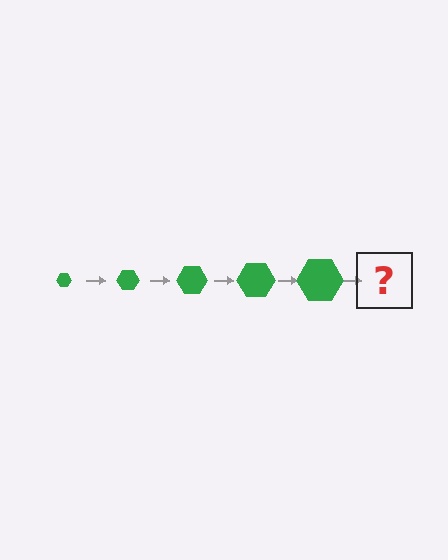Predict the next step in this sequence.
The next step is a green hexagon, larger than the previous one.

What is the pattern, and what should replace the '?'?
The pattern is that the hexagon gets progressively larger each step. The '?' should be a green hexagon, larger than the previous one.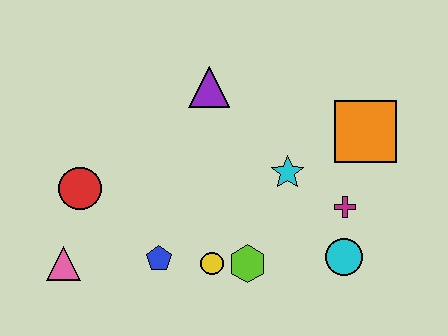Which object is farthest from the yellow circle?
The orange square is farthest from the yellow circle.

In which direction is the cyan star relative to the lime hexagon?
The cyan star is above the lime hexagon.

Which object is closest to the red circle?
The pink triangle is closest to the red circle.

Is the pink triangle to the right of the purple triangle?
No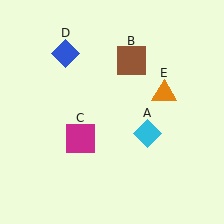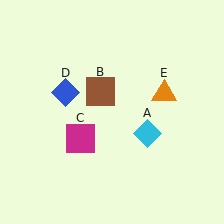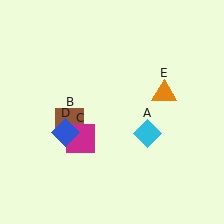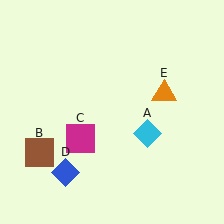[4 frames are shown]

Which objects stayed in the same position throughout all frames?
Cyan diamond (object A) and magenta square (object C) and orange triangle (object E) remained stationary.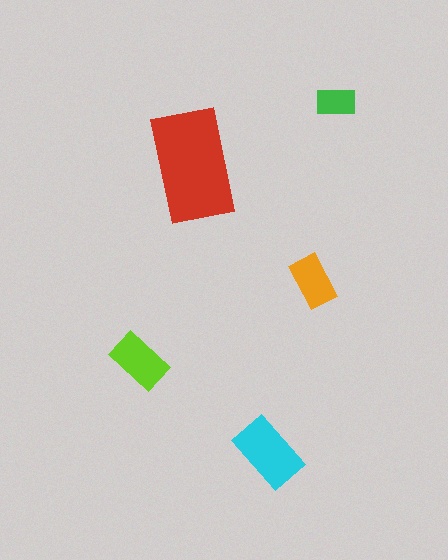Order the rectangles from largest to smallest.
the red one, the cyan one, the lime one, the orange one, the green one.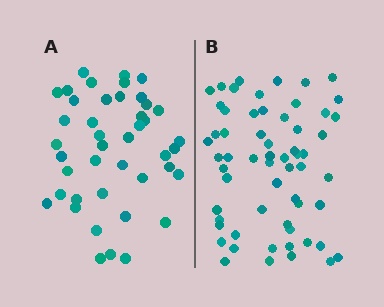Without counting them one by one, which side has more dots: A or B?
Region B (the right region) has more dots.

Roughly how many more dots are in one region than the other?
Region B has approximately 15 more dots than region A.